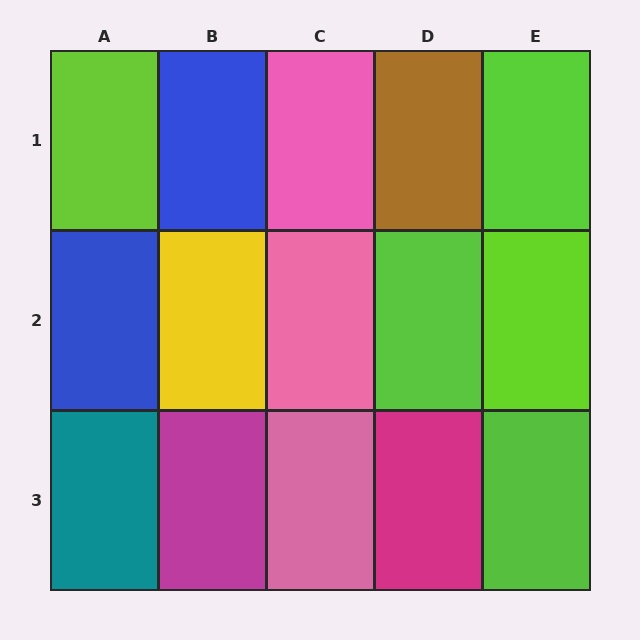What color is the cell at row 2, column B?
Yellow.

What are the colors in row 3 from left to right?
Teal, magenta, pink, magenta, lime.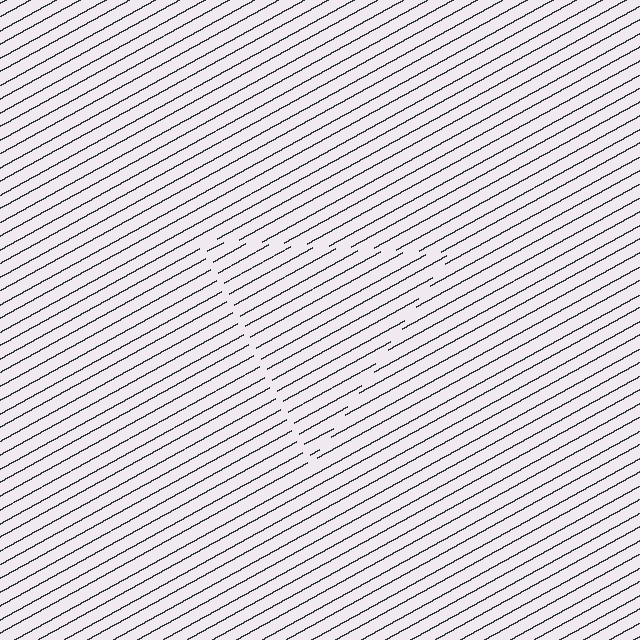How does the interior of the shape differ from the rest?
The interior of the shape contains the same grating, shifted by half a period — the contour is defined by the phase discontinuity where line-ends from the inner and outer gratings abut.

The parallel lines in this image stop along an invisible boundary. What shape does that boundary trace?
An illusory triangle. The interior of the shape contains the same grating, shifted by half a period — the contour is defined by the phase discontinuity where line-ends from the inner and outer gratings abut.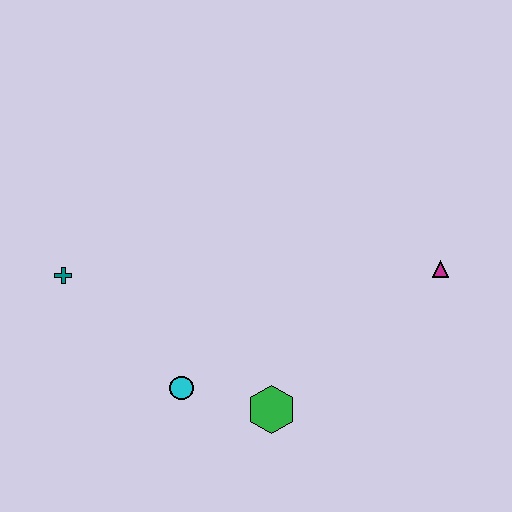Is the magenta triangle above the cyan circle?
Yes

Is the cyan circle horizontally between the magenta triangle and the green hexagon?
No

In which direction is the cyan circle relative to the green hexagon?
The cyan circle is to the left of the green hexagon.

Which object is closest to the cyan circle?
The green hexagon is closest to the cyan circle.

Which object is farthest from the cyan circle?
The magenta triangle is farthest from the cyan circle.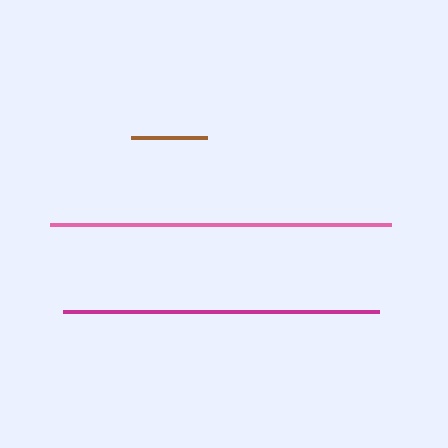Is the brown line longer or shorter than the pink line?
The pink line is longer than the brown line.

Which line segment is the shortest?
The brown line is the shortest at approximately 75 pixels.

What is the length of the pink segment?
The pink segment is approximately 341 pixels long.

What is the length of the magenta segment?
The magenta segment is approximately 317 pixels long.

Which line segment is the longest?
The pink line is the longest at approximately 341 pixels.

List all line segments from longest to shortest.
From longest to shortest: pink, magenta, brown.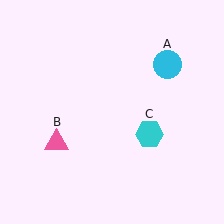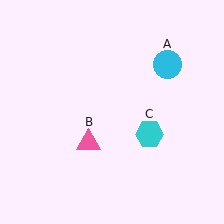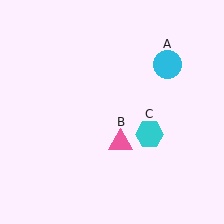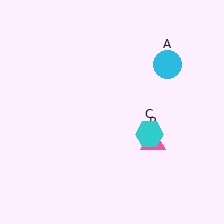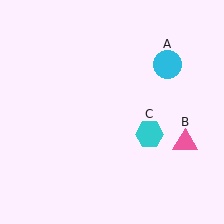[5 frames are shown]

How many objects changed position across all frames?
1 object changed position: pink triangle (object B).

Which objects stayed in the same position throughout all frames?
Cyan circle (object A) and cyan hexagon (object C) remained stationary.